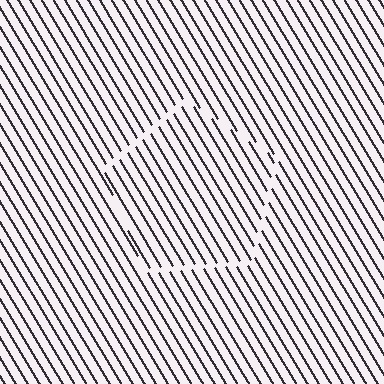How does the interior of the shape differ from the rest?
The interior of the shape contains the same grating, shifted by half a period — the contour is defined by the phase discontinuity where line-ends from the inner and outer gratings abut.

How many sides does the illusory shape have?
5 sides — the line-ends trace a pentagon.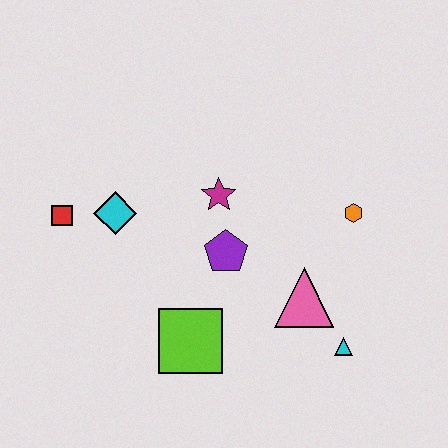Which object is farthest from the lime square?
The orange hexagon is farthest from the lime square.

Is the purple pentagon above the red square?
No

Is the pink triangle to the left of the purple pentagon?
No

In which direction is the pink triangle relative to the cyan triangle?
The pink triangle is above the cyan triangle.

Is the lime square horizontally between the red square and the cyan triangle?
Yes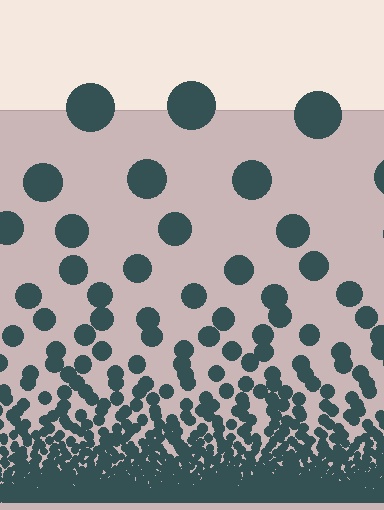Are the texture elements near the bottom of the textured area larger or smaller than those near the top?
Smaller. The gradient is inverted — elements near the bottom are smaller and denser.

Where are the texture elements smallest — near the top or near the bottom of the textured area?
Near the bottom.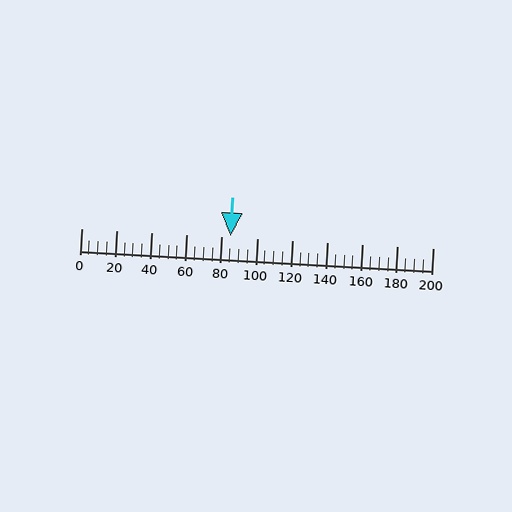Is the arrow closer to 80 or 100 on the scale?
The arrow is closer to 80.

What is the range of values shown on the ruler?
The ruler shows values from 0 to 200.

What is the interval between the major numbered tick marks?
The major tick marks are spaced 20 units apart.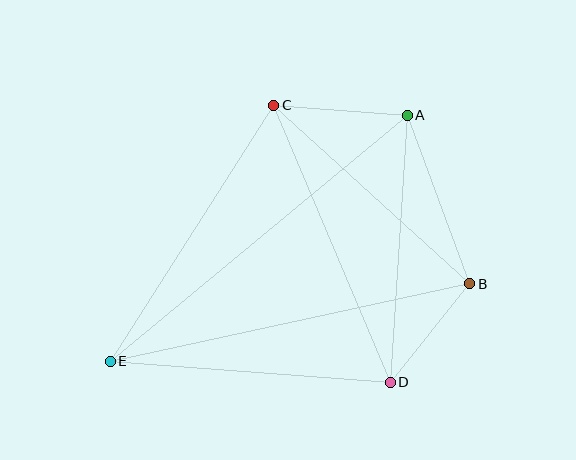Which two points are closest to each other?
Points B and D are closest to each other.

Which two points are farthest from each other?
Points A and E are farthest from each other.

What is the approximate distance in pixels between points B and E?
The distance between B and E is approximately 368 pixels.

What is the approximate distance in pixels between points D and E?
The distance between D and E is approximately 281 pixels.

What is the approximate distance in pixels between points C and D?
The distance between C and D is approximately 300 pixels.